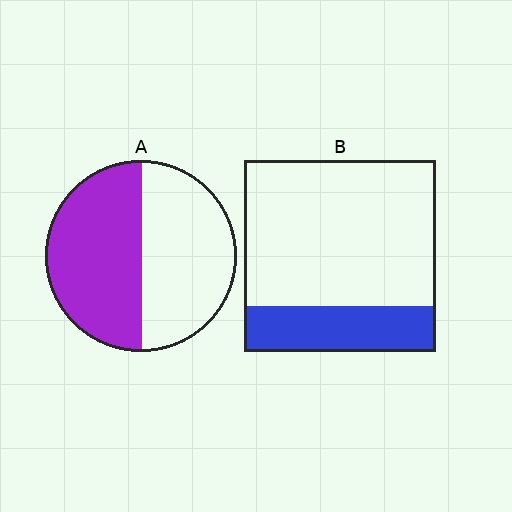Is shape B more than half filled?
No.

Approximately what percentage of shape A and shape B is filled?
A is approximately 50% and B is approximately 25%.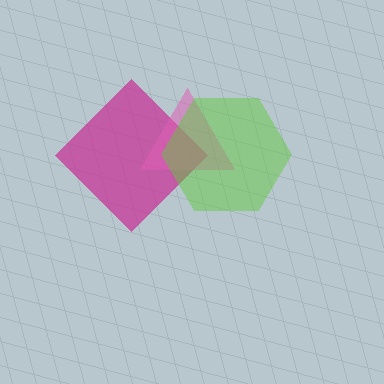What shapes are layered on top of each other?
The layered shapes are: a magenta diamond, a pink triangle, a lime hexagon.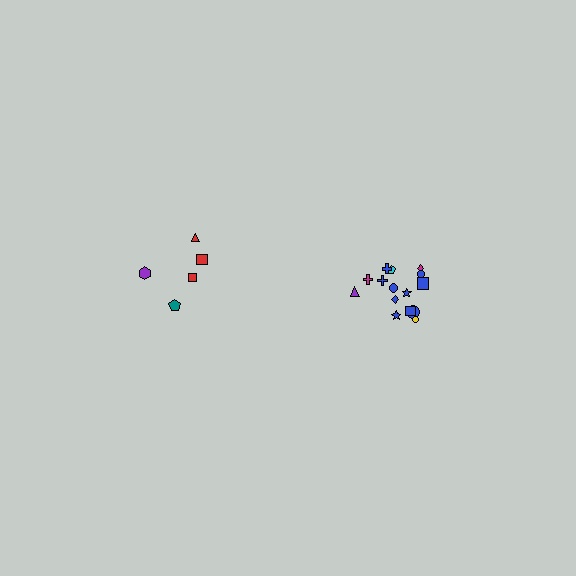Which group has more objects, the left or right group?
The right group.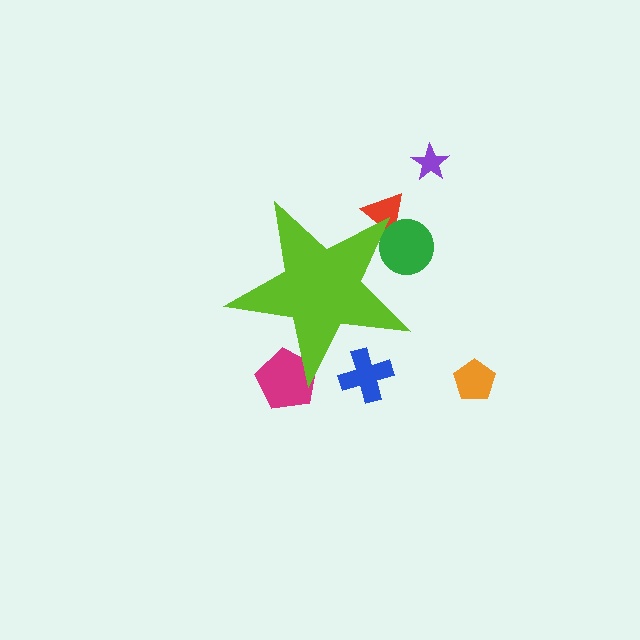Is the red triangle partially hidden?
Yes, the red triangle is partially hidden behind the lime star.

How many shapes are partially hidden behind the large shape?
4 shapes are partially hidden.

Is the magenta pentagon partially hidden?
Yes, the magenta pentagon is partially hidden behind the lime star.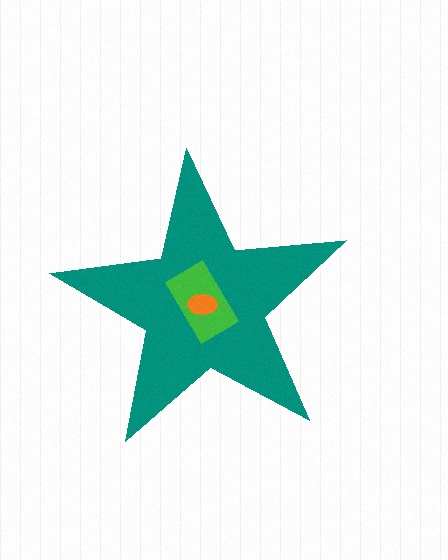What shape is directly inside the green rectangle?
The orange ellipse.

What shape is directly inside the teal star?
The green rectangle.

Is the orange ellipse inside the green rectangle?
Yes.